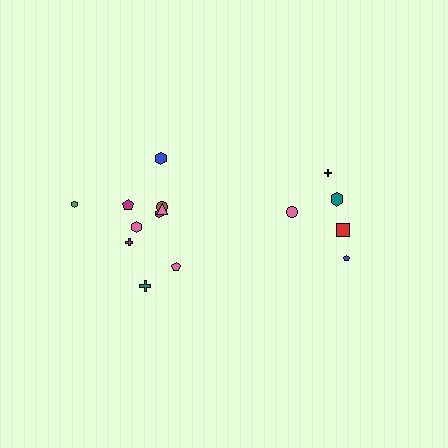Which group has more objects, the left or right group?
The left group.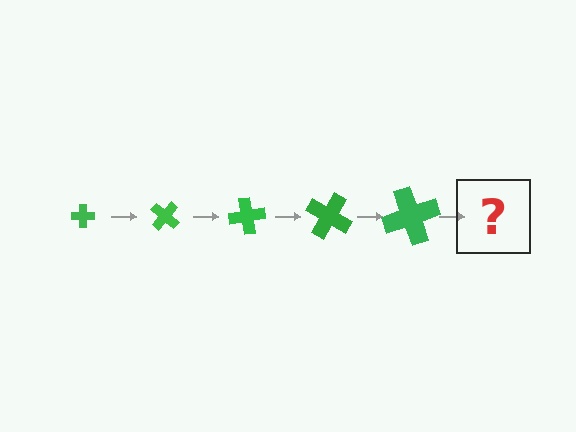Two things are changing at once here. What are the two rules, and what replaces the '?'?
The two rules are that the cross grows larger each step and it rotates 40 degrees each step. The '?' should be a cross, larger than the previous one and rotated 200 degrees from the start.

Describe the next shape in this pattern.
It should be a cross, larger than the previous one and rotated 200 degrees from the start.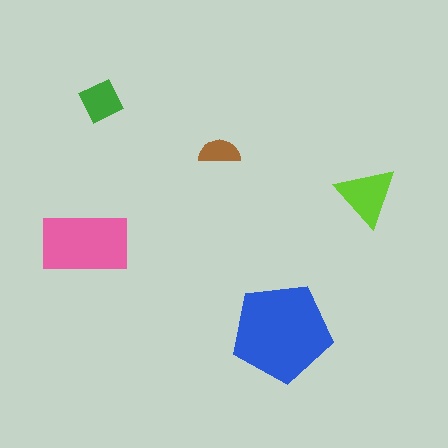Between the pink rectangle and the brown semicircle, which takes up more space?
The pink rectangle.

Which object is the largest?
The blue pentagon.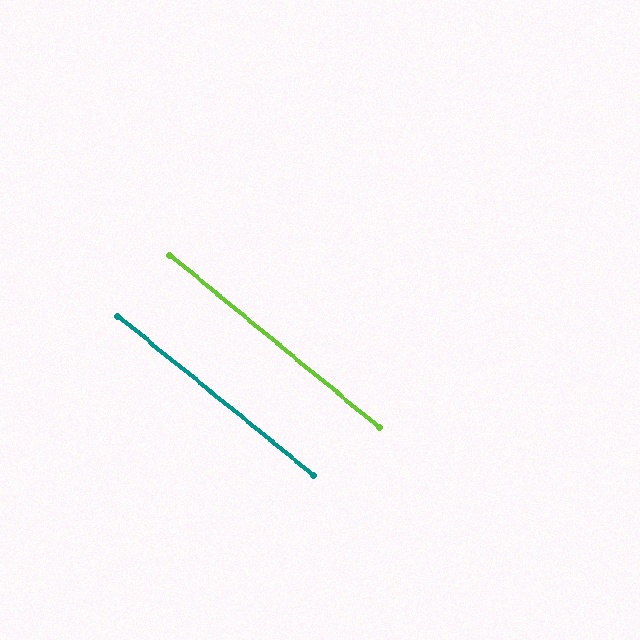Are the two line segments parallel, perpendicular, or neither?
Parallel — their directions differ by only 0.2°.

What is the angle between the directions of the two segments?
Approximately 0 degrees.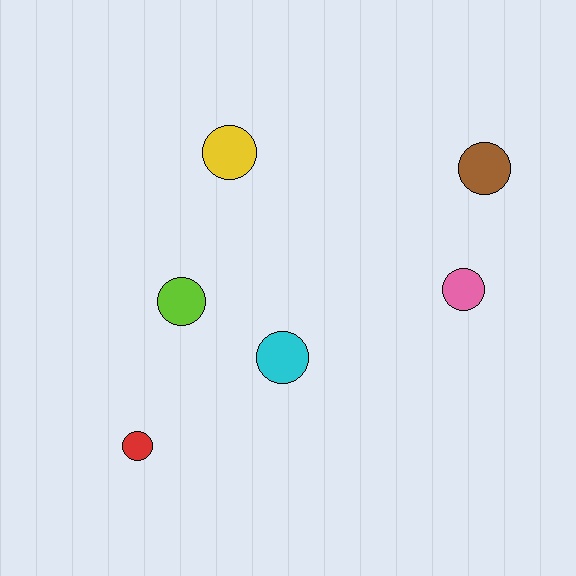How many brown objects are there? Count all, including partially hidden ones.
There is 1 brown object.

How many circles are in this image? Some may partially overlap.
There are 6 circles.